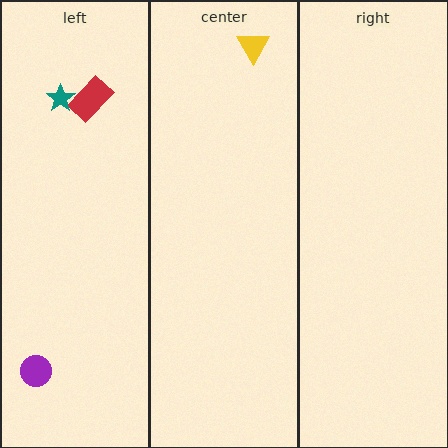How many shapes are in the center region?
1.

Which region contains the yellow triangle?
The center region.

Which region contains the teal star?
The left region.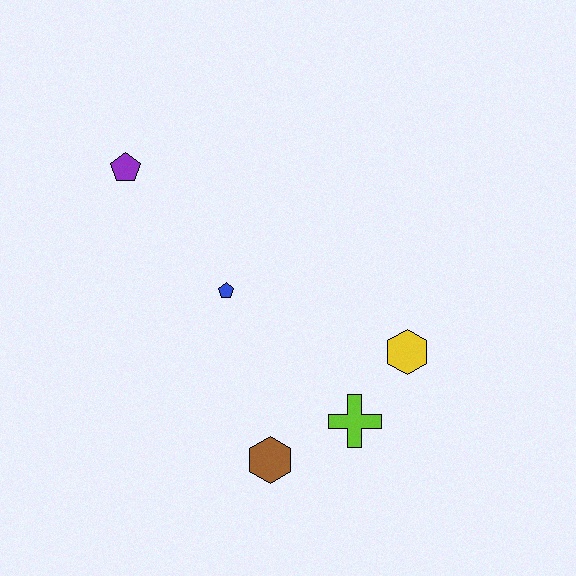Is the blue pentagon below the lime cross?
No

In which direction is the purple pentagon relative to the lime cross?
The purple pentagon is above the lime cross.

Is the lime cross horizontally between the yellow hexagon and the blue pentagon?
Yes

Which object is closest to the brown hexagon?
The lime cross is closest to the brown hexagon.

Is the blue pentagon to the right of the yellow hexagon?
No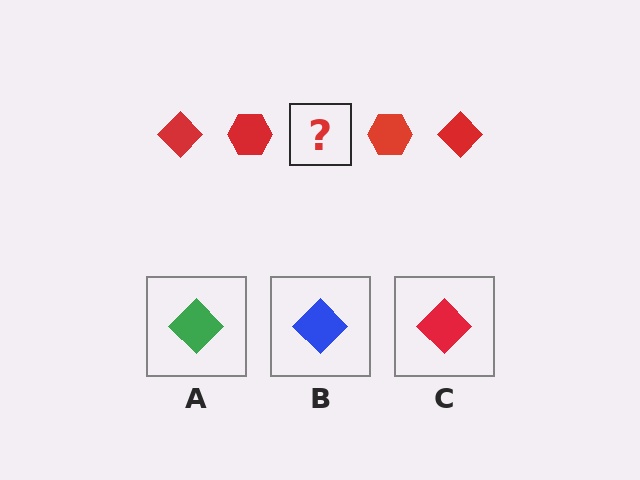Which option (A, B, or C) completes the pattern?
C.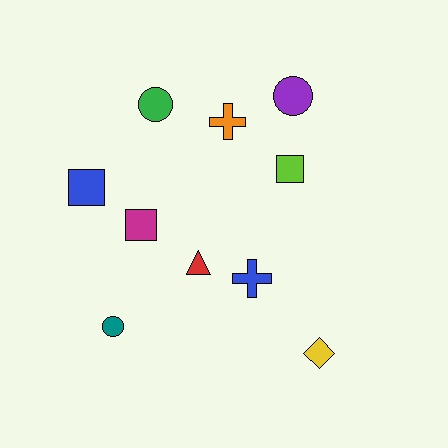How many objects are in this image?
There are 10 objects.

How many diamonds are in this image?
There is 1 diamond.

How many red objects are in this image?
There is 1 red object.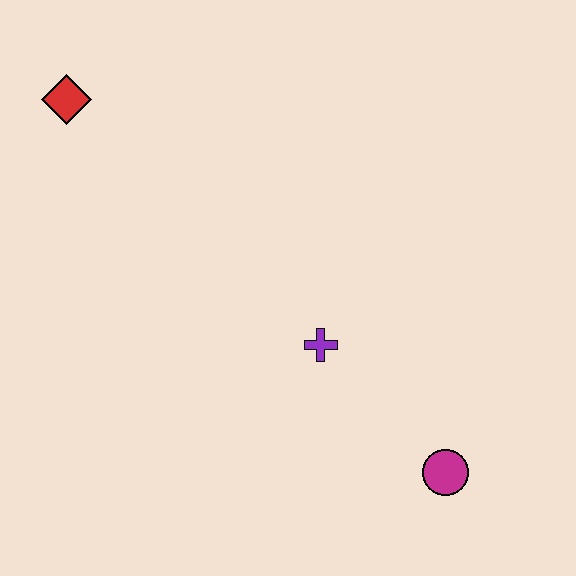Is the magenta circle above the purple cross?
No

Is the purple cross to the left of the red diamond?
No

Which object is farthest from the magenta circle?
The red diamond is farthest from the magenta circle.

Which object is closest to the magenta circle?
The purple cross is closest to the magenta circle.